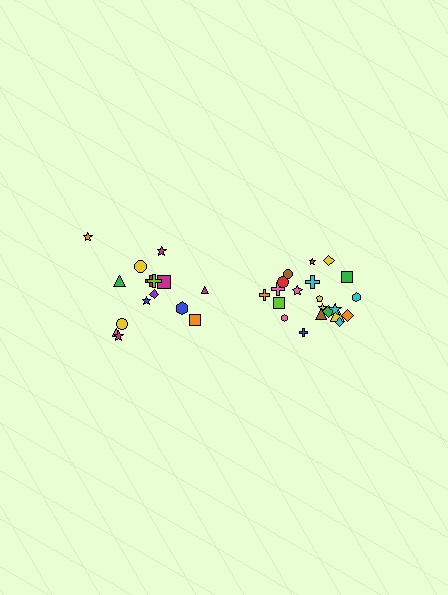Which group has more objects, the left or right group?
The right group.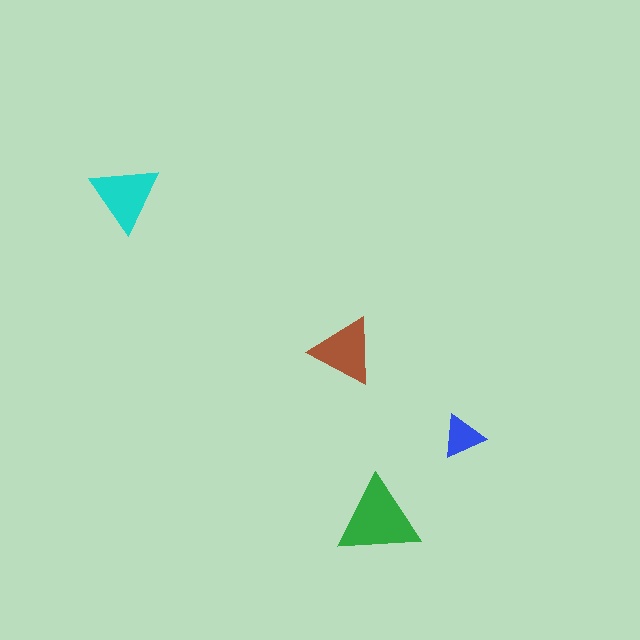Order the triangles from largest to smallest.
the green one, the cyan one, the brown one, the blue one.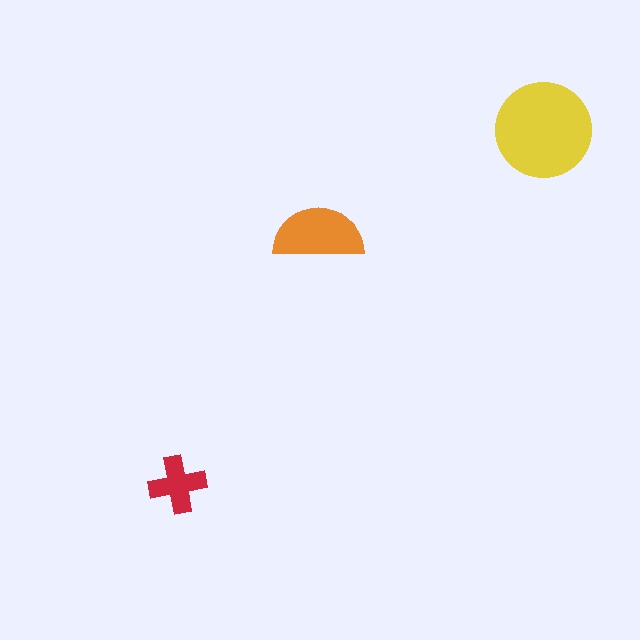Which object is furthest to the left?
The red cross is leftmost.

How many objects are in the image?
There are 3 objects in the image.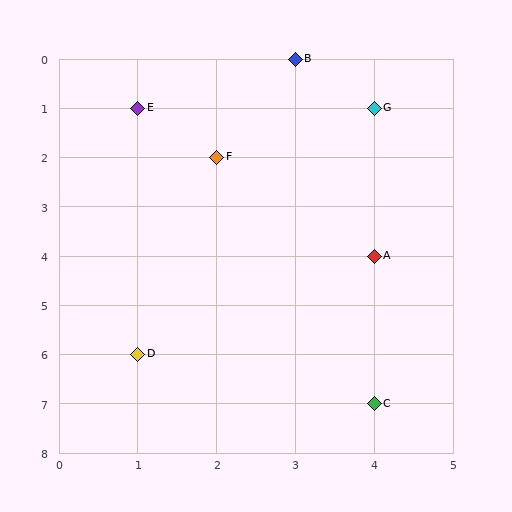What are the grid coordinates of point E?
Point E is at grid coordinates (1, 1).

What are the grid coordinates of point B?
Point B is at grid coordinates (3, 0).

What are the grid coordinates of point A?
Point A is at grid coordinates (4, 4).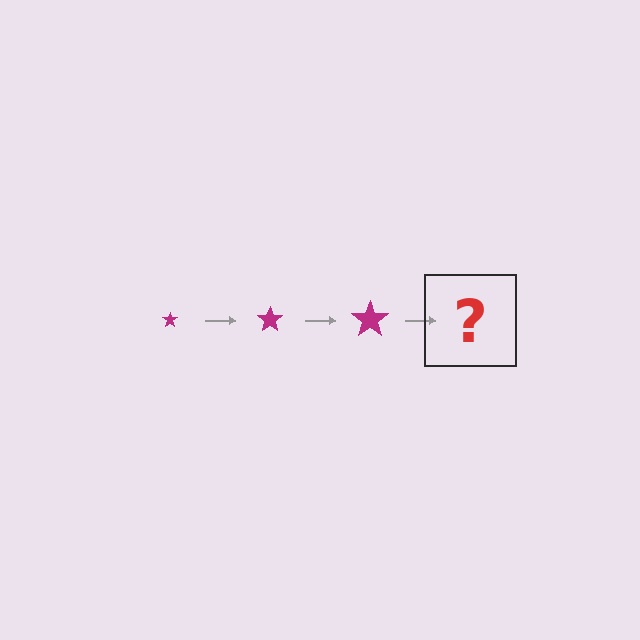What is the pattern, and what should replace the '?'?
The pattern is that the star gets progressively larger each step. The '?' should be a magenta star, larger than the previous one.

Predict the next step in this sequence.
The next step is a magenta star, larger than the previous one.